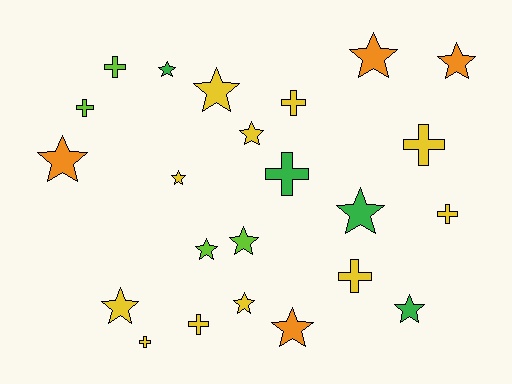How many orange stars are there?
There are 4 orange stars.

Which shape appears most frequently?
Star, with 14 objects.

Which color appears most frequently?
Yellow, with 11 objects.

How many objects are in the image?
There are 23 objects.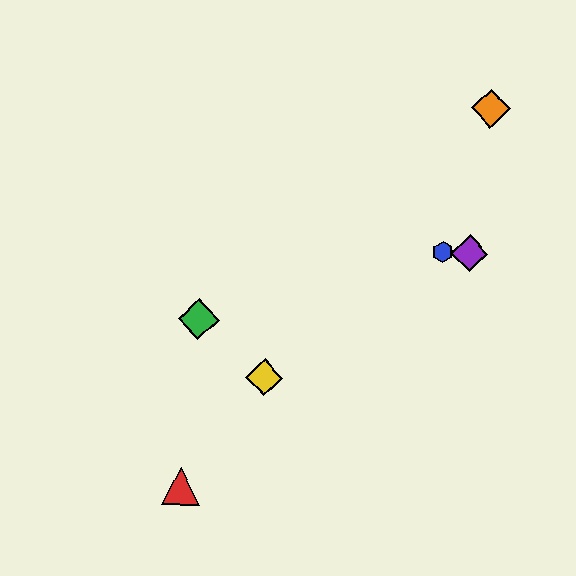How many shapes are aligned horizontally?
2 shapes (the blue hexagon, the purple diamond) are aligned horizontally.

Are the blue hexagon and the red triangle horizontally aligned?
No, the blue hexagon is at y≈252 and the red triangle is at y≈486.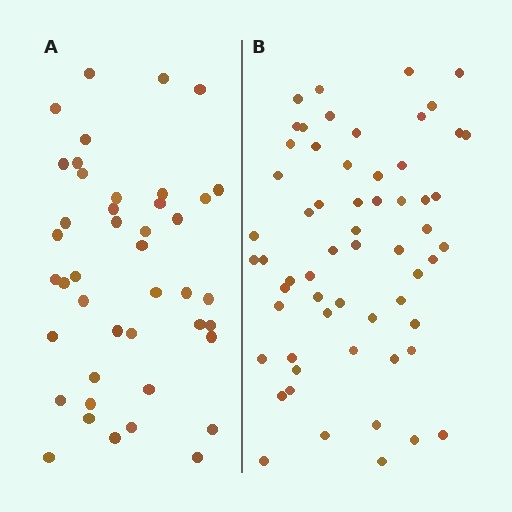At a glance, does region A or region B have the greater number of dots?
Region B (the right region) has more dots.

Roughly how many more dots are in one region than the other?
Region B has approximately 15 more dots than region A.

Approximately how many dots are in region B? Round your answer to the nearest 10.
About 60 dots.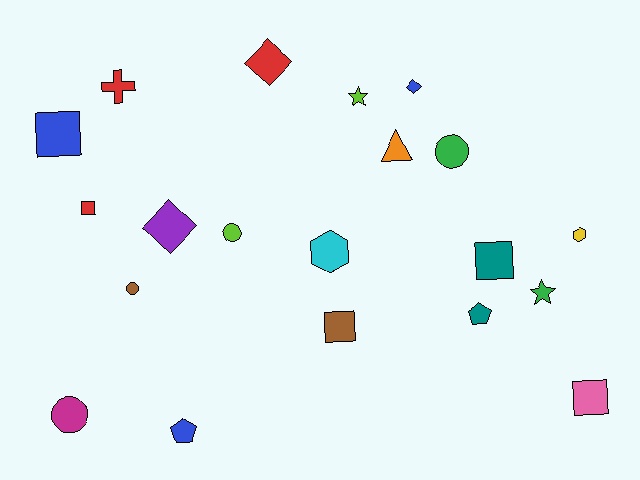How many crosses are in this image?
There is 1 cross.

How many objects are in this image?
There are 20 objects.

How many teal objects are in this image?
There are 2 teal objects.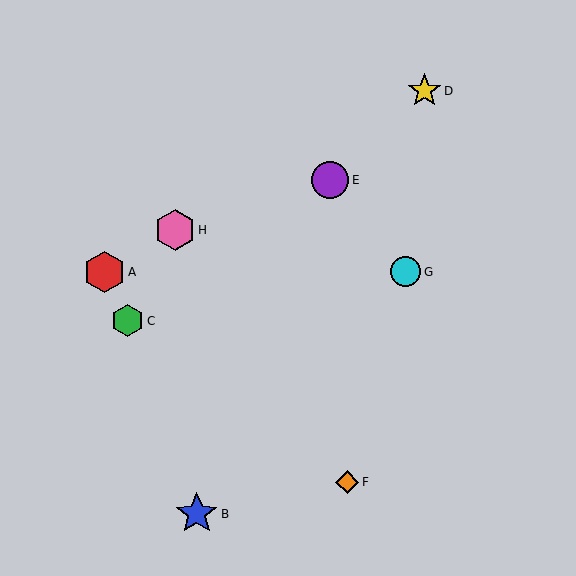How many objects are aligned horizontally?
2 objects (A, G) are aligned horizontally.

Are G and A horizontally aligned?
Yes, both are at y≈272.